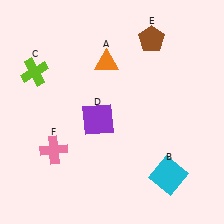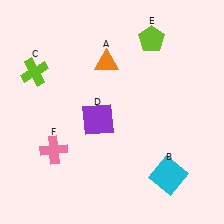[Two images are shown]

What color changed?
The pentagon (E) changed from brown in Image 1 to lime in Image 2.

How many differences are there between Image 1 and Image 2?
There is 1 difference between the two images.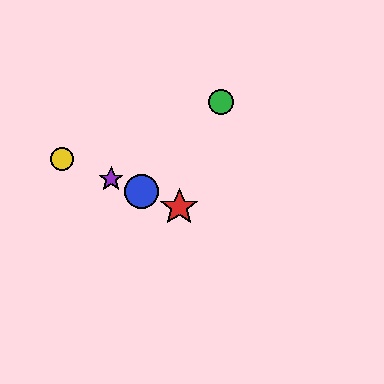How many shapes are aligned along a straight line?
4 shapes (the red star, the blue circle, the yellow circle, the purple star) are aligned along a straight line.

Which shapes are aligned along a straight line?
The red star, the blue circle, the yellow circle, the purple star are aligned along a straight line.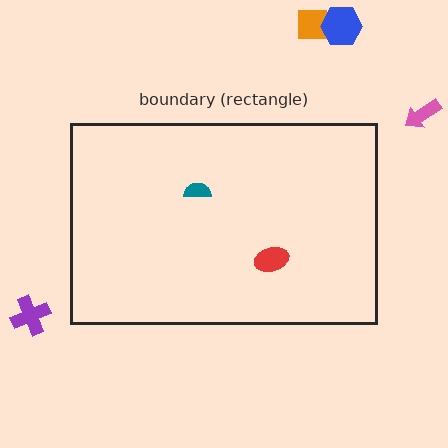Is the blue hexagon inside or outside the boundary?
Outside.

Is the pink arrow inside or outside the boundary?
Outside.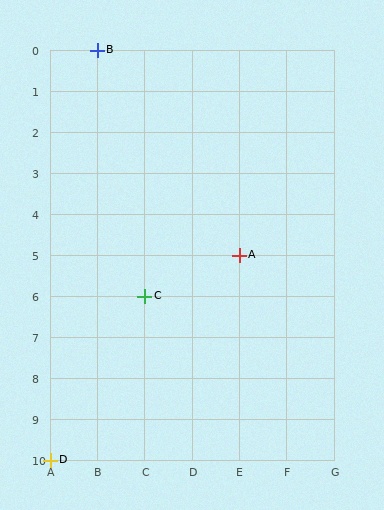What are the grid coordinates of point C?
Point C is at grid coordinates (C, 6).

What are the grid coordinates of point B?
Point B is at grid coordinates (B, 0).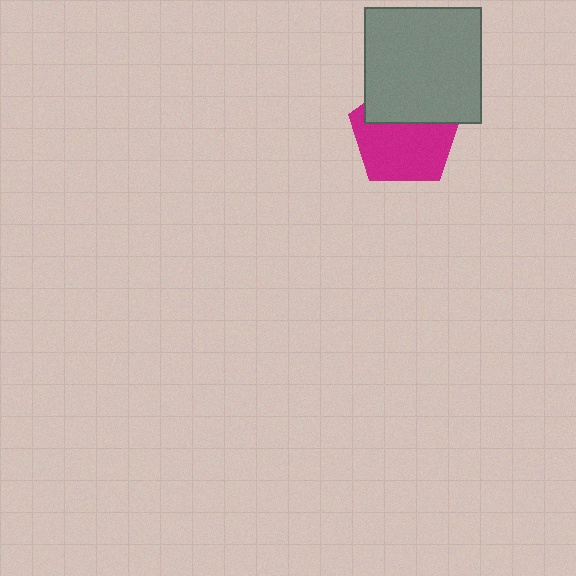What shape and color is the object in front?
The object in front is a gray square.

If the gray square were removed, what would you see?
You would see the complete magenta pentagon.